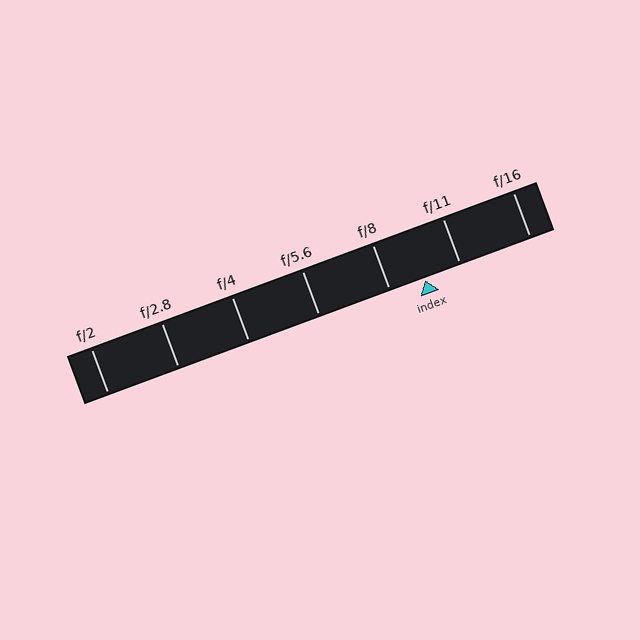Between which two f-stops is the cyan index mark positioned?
The index mark is between f/8 and f/11.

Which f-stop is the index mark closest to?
The index mark is closest to f/11.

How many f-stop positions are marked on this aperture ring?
There are 7 f-stop positions marked.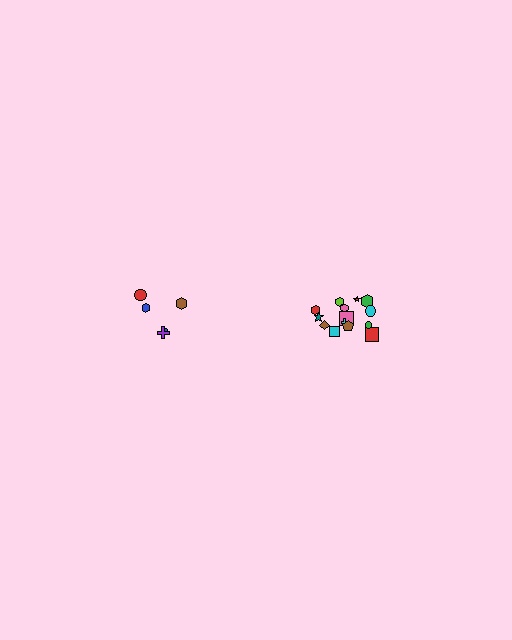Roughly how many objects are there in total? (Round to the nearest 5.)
Roughly 20 objects in total.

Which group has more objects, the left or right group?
The right group.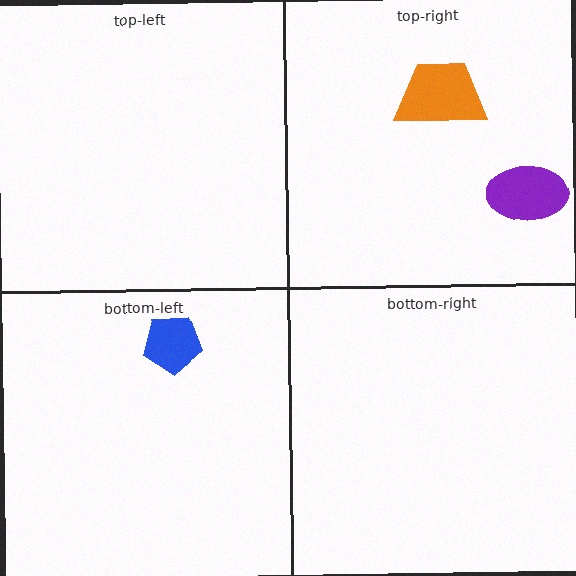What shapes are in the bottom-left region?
The blue pentagon.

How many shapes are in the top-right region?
2.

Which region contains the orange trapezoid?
The top-right region.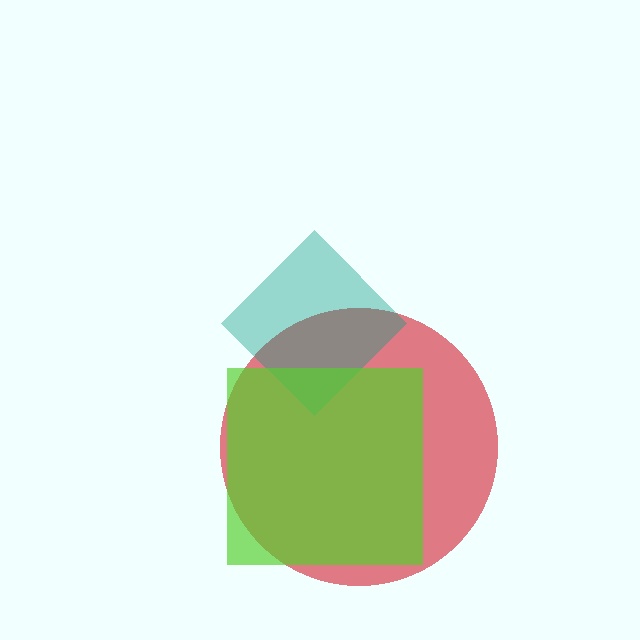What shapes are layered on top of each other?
The layered shapes are: a red circle, a teal diamond, a lime square.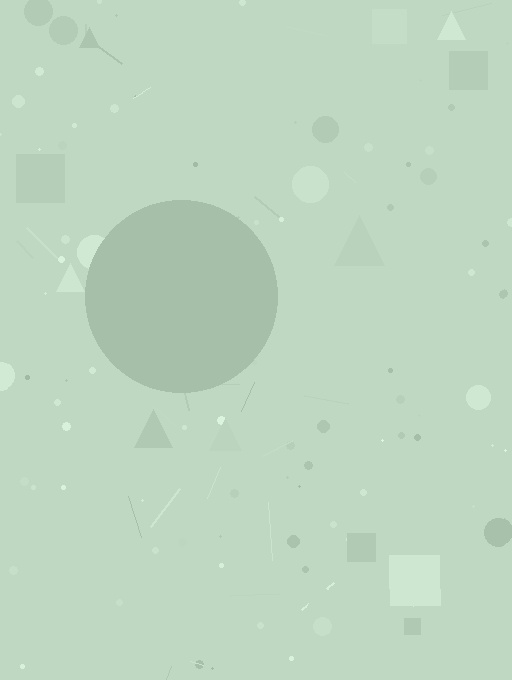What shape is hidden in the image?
A circle is hidden in the image.